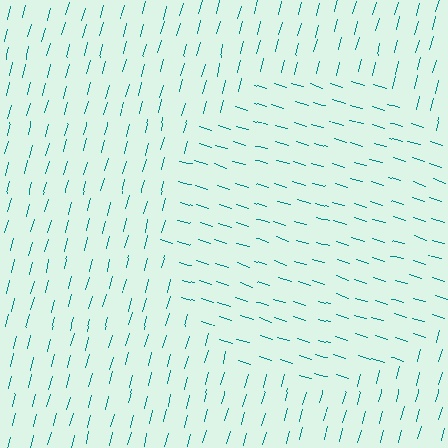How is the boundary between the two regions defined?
The boundary is defined purely by a change in line orientation (approximately 88 degrees difference). All lines are the same color and thickness.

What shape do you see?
I see a circle.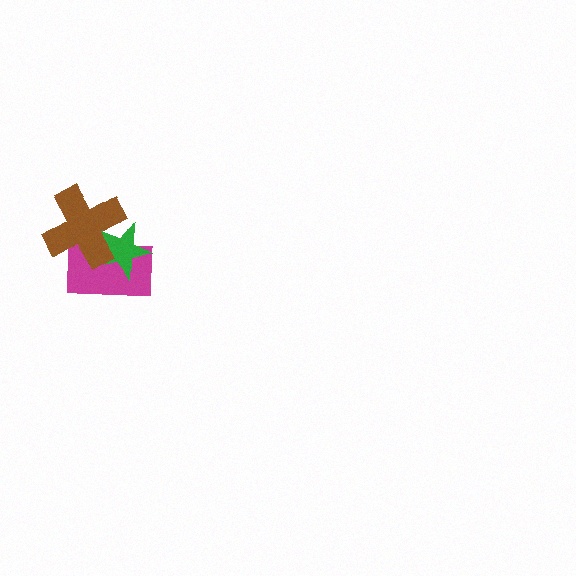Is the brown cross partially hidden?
No, no other shape covers it.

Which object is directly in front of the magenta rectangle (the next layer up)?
The green star is directly in front of the magenta rectangle.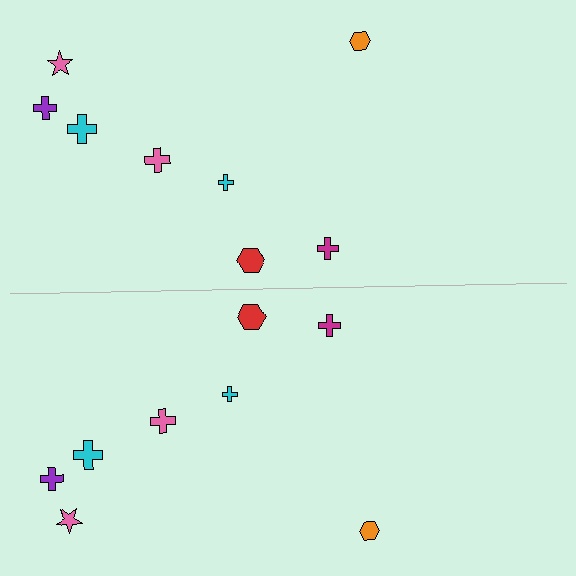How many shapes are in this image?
There are 16 shapes in this image.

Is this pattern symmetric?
Yes, this pattern has bilateral (reflection) symmetry.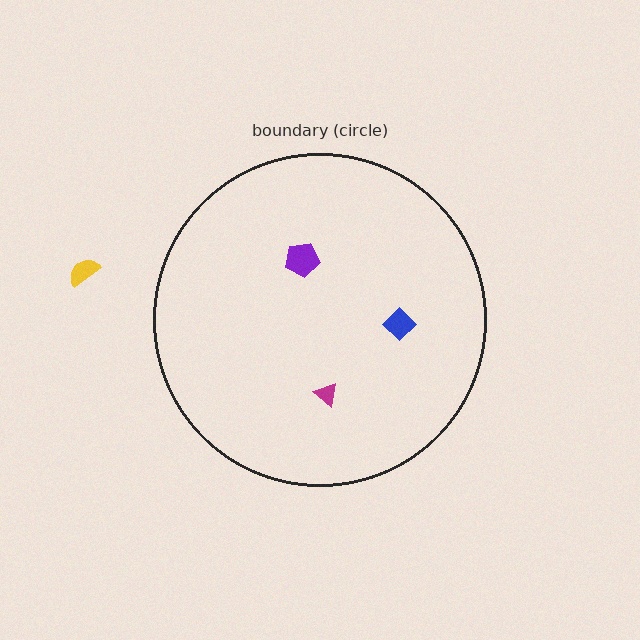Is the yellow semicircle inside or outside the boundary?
Outside.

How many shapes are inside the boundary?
3 inside, 1 outside.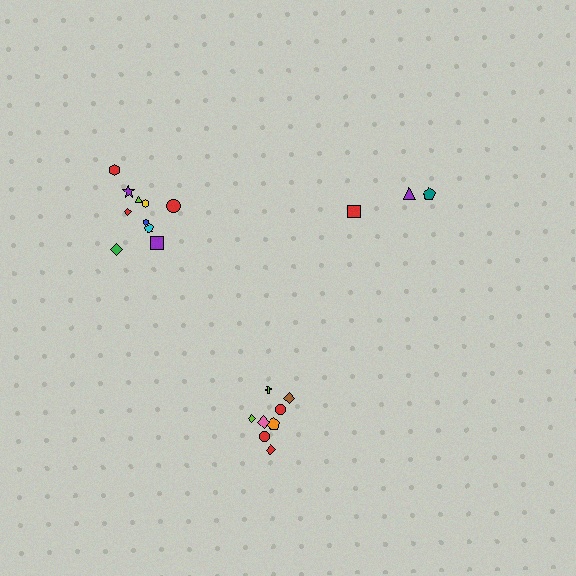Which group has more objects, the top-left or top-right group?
The top-left group.